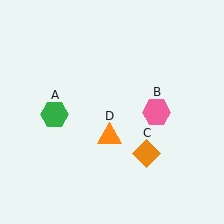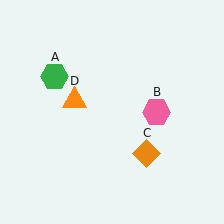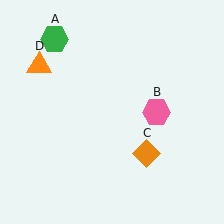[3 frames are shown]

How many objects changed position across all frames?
2 objects changed position: green hexagon (object A), orange triangle (object D).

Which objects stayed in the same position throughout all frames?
Pink hexagon (object B) and orange diamond (object C) remained stationary.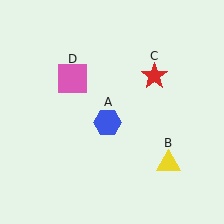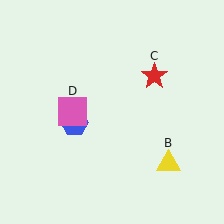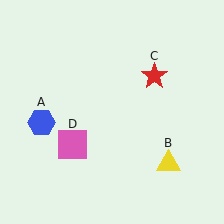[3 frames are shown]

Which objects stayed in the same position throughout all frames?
Yellow triangle (object B) and red star (object C) remained stationary.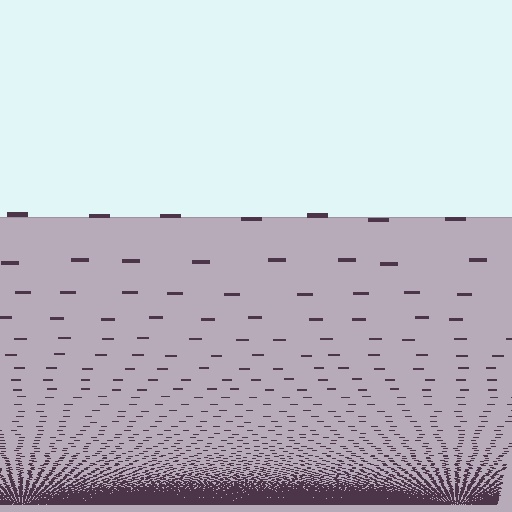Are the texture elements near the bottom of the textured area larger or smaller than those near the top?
Smaller. The gradient is inverted — elements near the bottom are smaller and denser.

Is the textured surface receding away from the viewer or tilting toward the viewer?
The surface appears to tilt toward the viewer. Texture elements get larger and sparser toward the top.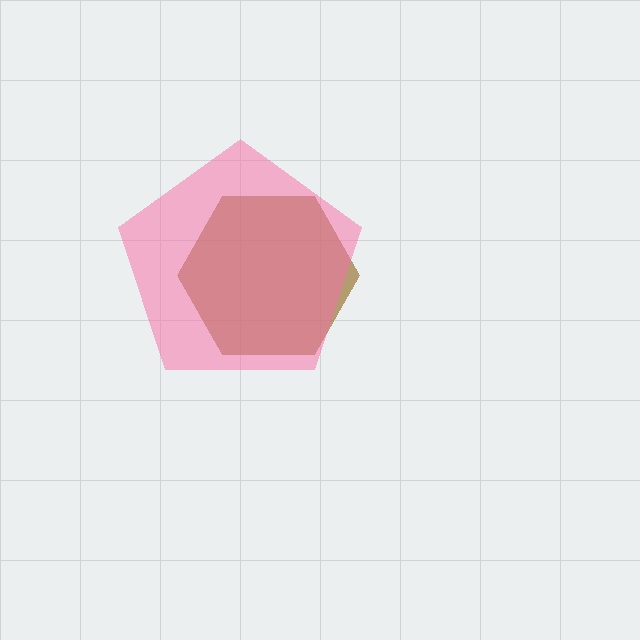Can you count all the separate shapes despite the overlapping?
Yes, there are 2 separate shapes.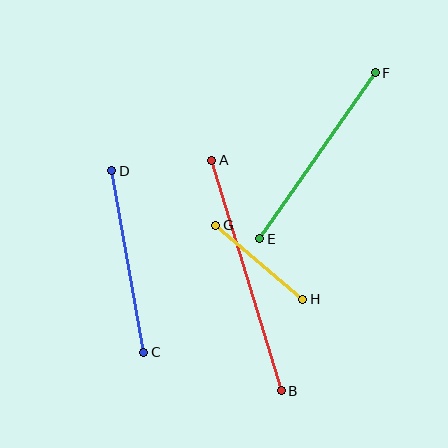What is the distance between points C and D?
The distance is approximately 184 pixels.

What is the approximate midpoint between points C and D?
The midpoint is at approximately (128, 262) pixels.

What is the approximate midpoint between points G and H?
The midpoint is at approximately (259, 262) pixels.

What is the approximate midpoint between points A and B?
The midpoint is at approximately (246, 275) pixels.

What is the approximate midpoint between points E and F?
The midpoint is at approximately (317, 156) pixels.